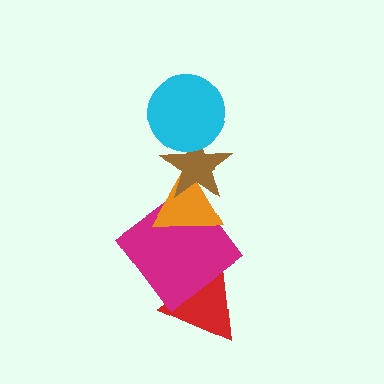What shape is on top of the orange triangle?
The brown star is on top of the orange triangle.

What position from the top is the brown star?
The brown star is 2nd from the top.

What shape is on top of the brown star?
The cyan circle is on top of the brown star.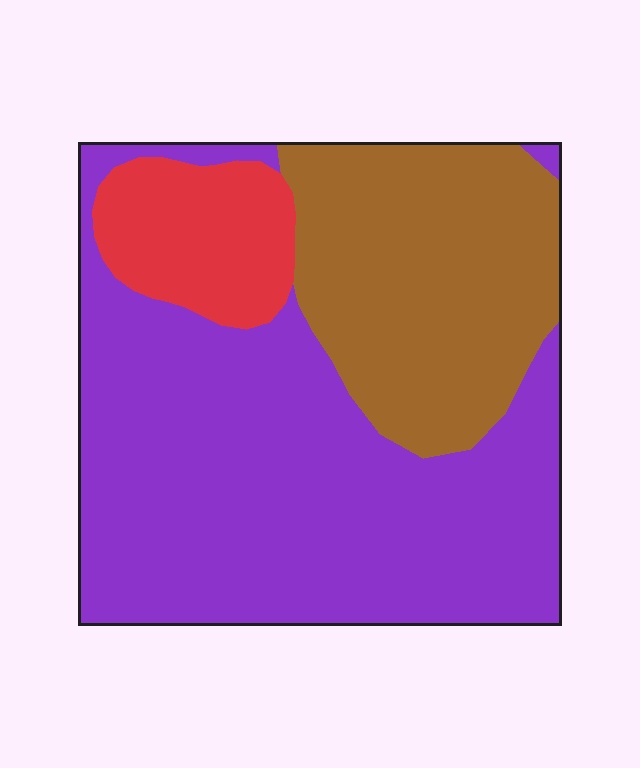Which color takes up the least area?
Red, at roughly 10%.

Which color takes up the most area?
Purple, at roughly 60%.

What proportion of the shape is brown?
Brown covers 30% of the shape.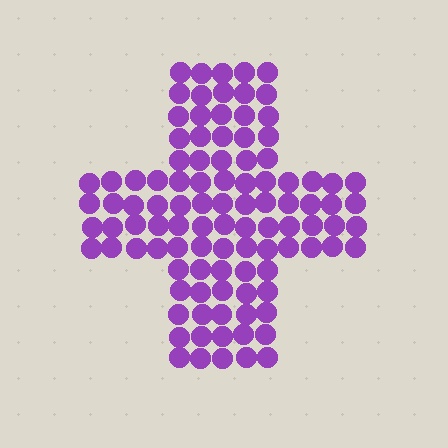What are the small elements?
The small elements are circles.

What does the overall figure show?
The overall figure shows a cross.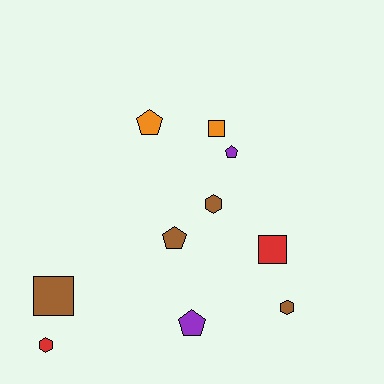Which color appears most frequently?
Brown, with 4 objects.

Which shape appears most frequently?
Pentagon, with 4 objects.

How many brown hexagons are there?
There are 2 brown hexagons.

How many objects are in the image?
There are 10 objects.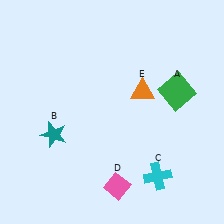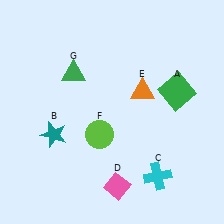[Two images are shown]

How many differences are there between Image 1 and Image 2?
There are 2 differences between the two images.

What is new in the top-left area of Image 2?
A green triangle (G) was added in the top-left area of Image 2.